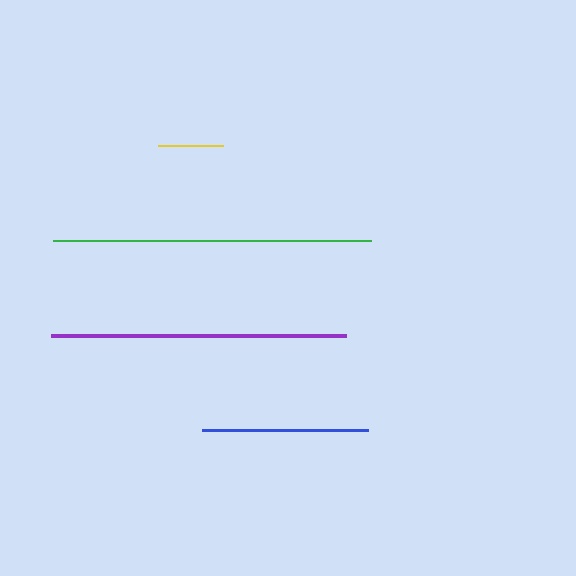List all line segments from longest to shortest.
From longest to shortest: green, purple, blue, yellow.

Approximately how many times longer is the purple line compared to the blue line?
The purple line is approximately 1.8 times the length of the blue line.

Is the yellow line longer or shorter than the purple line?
The purple line is longer than the yellow line.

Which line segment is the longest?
The green line is the longest at approximately 318 pixels.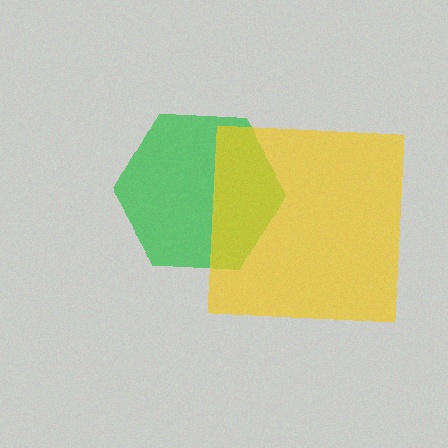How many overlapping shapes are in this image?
There are 2 overlapping shapes in the image.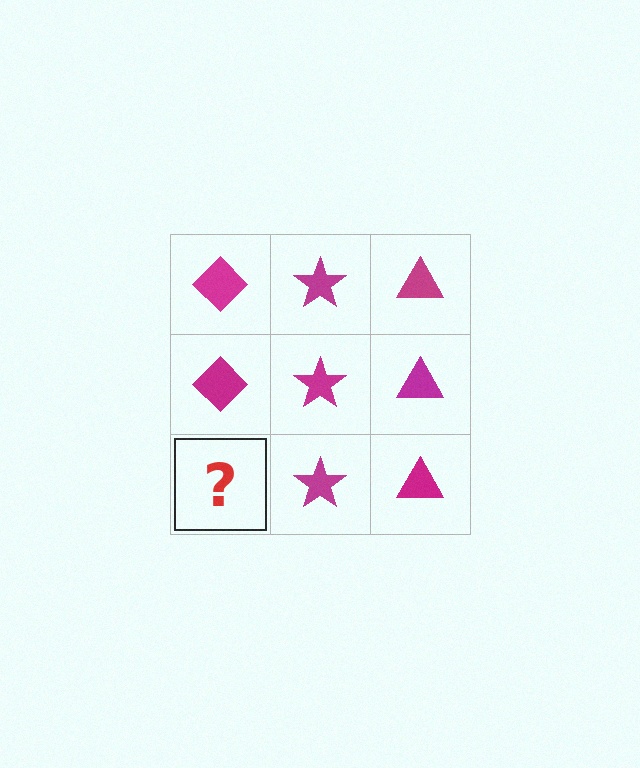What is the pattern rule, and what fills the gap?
The rule is that each column has a consistent shape. The gap should be filled with a magenta diamond.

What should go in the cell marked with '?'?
The missing cell should contain a magenta diamond.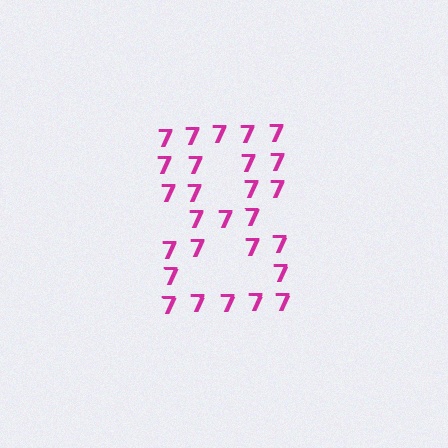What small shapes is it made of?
It is made of small digit 7's.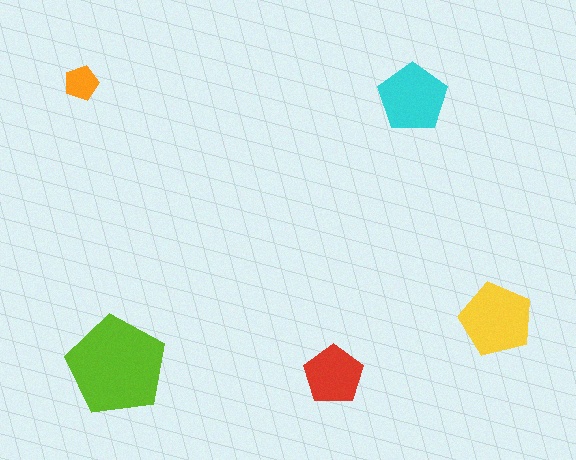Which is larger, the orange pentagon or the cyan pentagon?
The cyan one.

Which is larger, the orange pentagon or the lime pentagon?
The lime one.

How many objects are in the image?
There are 5 objects in the image.